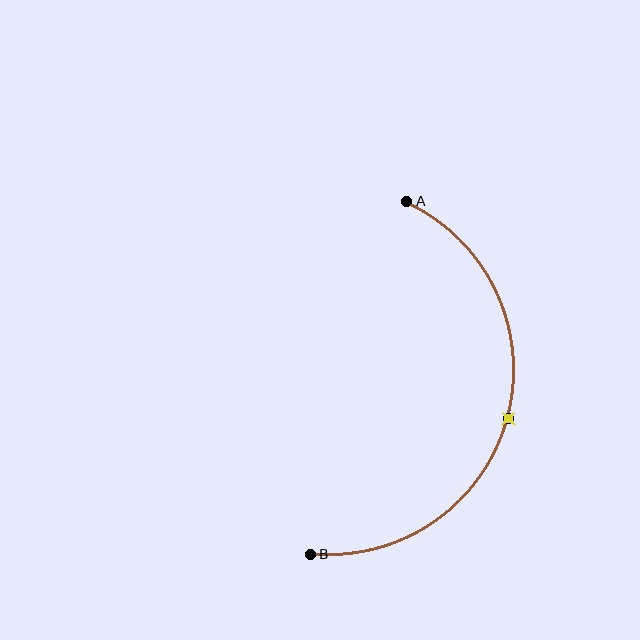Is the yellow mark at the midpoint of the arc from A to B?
Yes. The yellow mark lies on the arc at equal arc-length from both A and B — it is the arc midpoint.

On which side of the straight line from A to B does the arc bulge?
The arc bulges to the right of the straight line connecting A and B.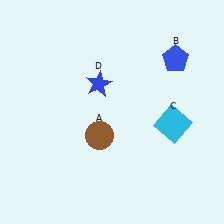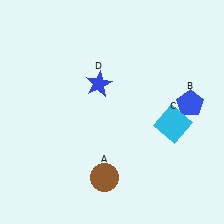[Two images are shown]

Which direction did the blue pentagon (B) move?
The blue pentagon (B) moved down.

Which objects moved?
The objects that moved are: the brown circle (A), the blue pentagon (B).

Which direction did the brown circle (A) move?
The brown circle (A) moved down.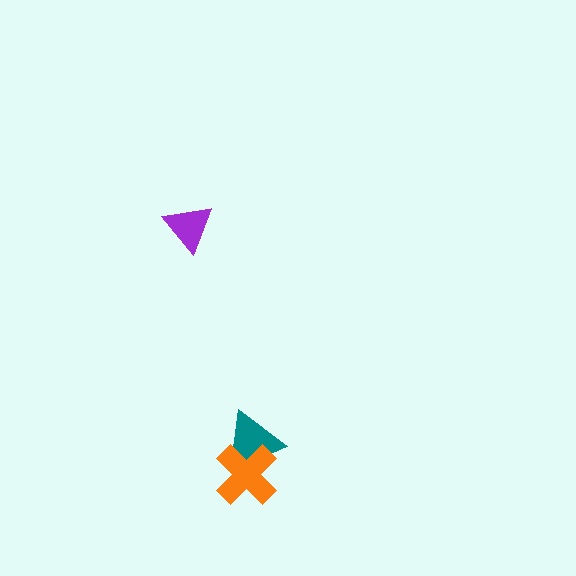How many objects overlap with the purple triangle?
0 objects overlap with the purple triangle.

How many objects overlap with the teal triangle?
1 object overlaps with the teal triangle.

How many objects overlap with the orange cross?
1 object overlaps with the orange cross.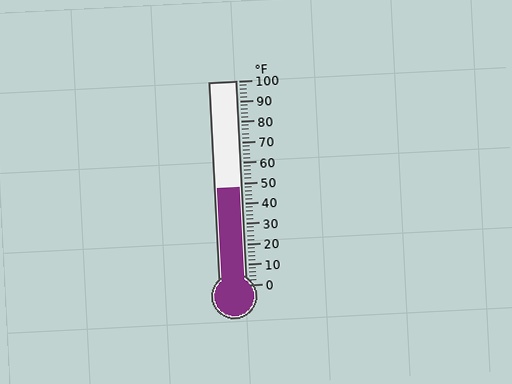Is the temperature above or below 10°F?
The temperature is above 10°F.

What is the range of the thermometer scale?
The thermometer scale ranges from 0°F to 100°F.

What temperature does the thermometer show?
The thermometer shows approximately 48°F.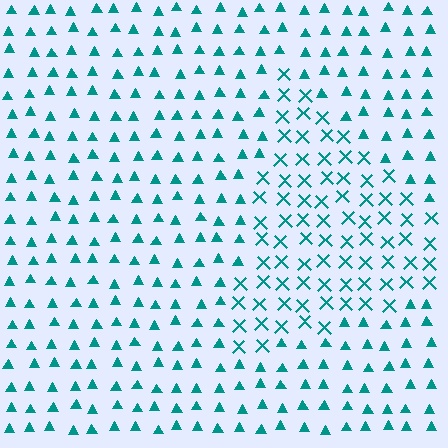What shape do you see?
I see a triangle.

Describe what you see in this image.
The image is filled with small teal elements arranged in a uniform grid. A triangle-shaped region contains X marks, while the surrounding area contains triangles. The boundary is defined purely by the change in element shape.